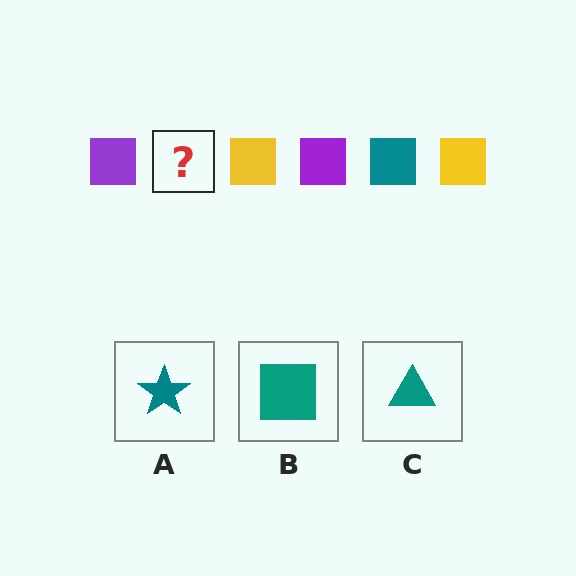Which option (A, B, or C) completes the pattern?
B.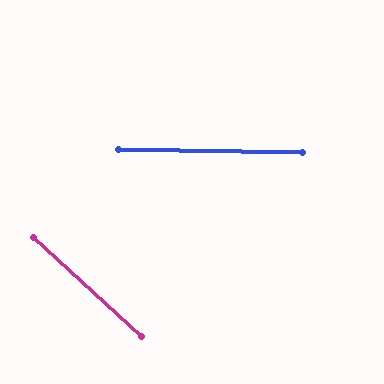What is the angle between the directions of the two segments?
Approximately 42 degrees.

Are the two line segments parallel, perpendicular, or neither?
Neither parallel nor perpendicular — they differ by about 42°.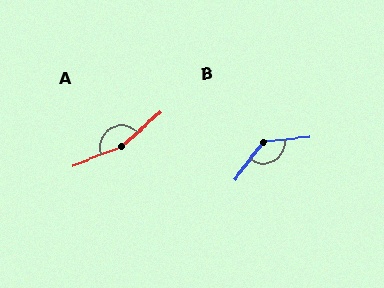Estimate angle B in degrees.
Approximately 132 degrees.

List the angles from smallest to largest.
B (132°), A (160°).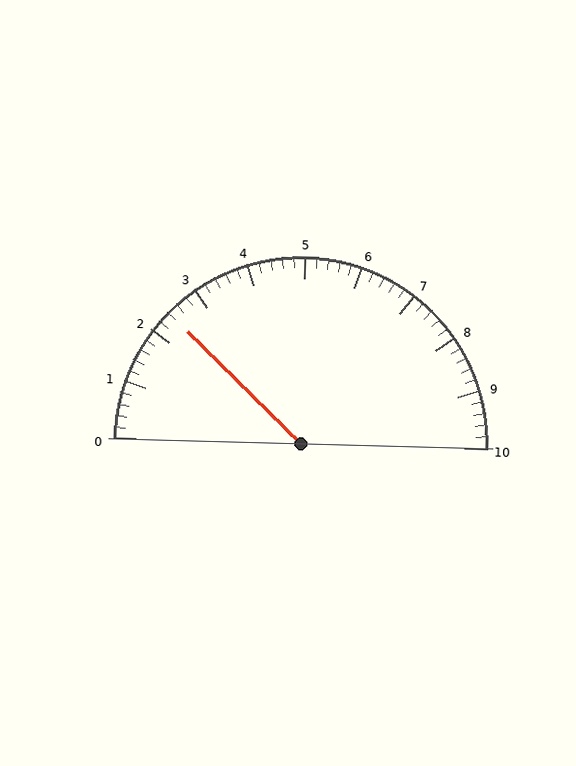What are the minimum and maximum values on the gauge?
The gauge ranges from 0 to 10.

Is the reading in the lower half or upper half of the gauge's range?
The reading is in the lower half of the range (0 to 10).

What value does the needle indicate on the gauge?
The needle indicates approximately 2.4.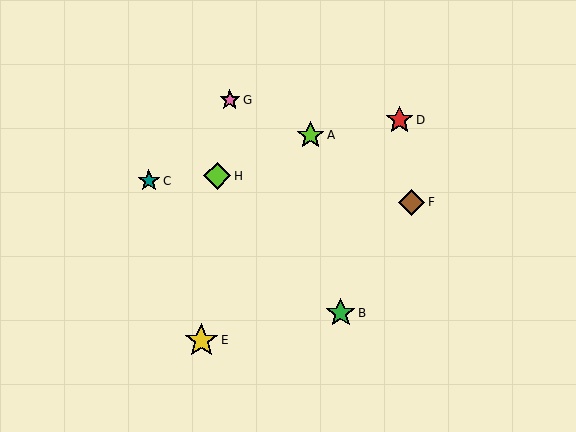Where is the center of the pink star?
The center of the pink star is at (230, 100).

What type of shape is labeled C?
Shape C is a teal star.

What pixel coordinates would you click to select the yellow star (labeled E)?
Click at (201, 340) to select the yellow star E.